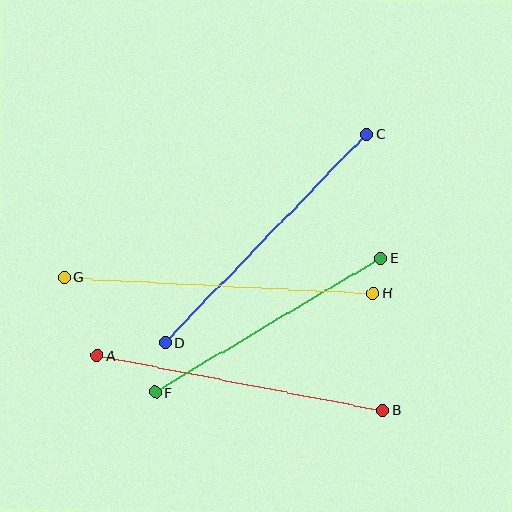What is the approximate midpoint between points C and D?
The midpoint is at approximately (266, 238) pixels.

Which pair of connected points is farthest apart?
Points G and H are farthest apart.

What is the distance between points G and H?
The distance is approximately 310 pixels.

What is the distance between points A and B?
The distance is approximately 291 pixels.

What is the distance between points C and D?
The distance is approximately 290 pixels.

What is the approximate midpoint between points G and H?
The midpoint is at approximately (219, 285) pixels.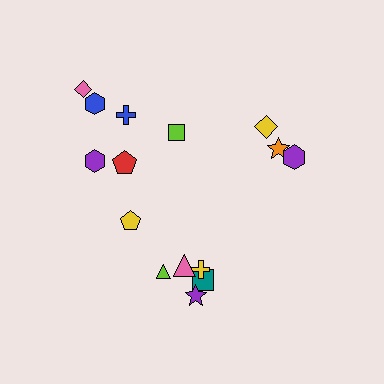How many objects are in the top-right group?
There are 3 objects.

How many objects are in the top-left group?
There are 6 objects.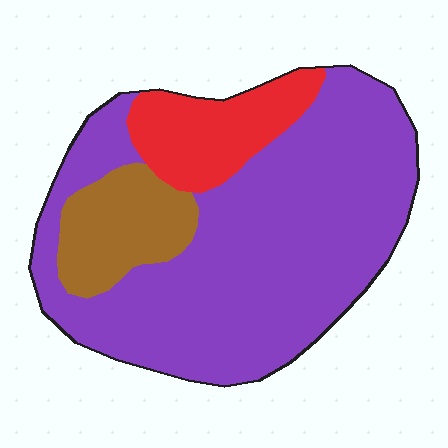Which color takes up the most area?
Purple, at roughly 70%.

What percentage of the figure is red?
Red covers 15% of the figure.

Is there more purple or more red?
Purple.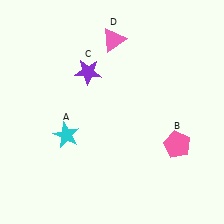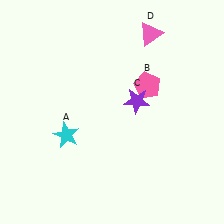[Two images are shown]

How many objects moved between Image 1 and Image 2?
3 objects moved between the two images.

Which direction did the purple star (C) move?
The purple star (C) moved right.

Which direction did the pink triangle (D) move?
The pink triangle (D) moved right.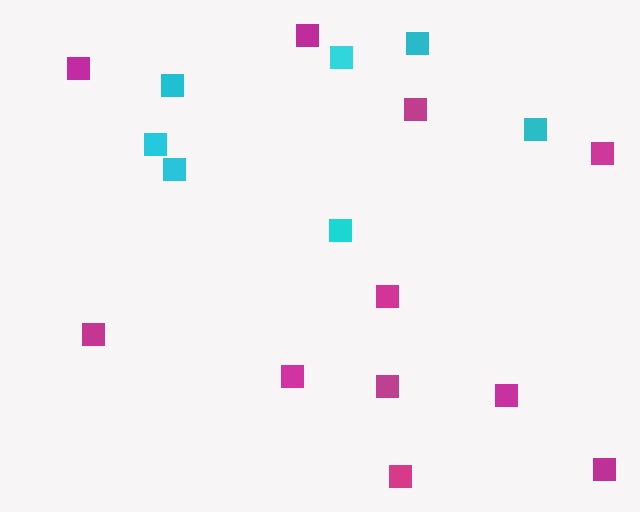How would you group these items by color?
There are 2 groups: one group of magenta squares (11) and one group of cyan squares (7).